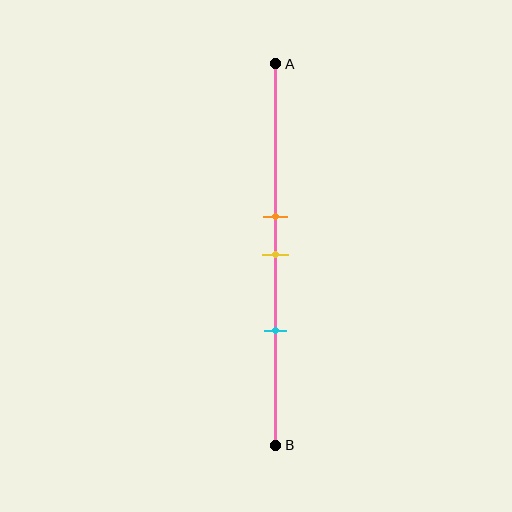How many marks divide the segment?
There are 3 marks dividing the segment.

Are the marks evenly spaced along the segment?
Yes, the marks are approximately evenly spaced.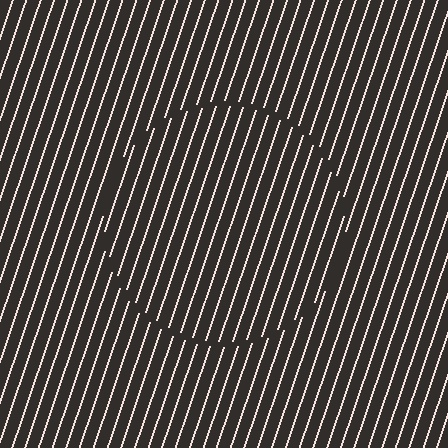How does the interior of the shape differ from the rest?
The interior of the shape contains the same grating, shifted by half a period — the contour is defined by the phase discontinuity where line-ends from the inner and outer gratings abut.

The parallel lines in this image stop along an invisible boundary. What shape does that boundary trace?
An illusory circle. The interior of the shape contains the same grating, shifted by half a period — the contour is defined by the phase discontinuity where line-ends from the inner and outer gratings abut.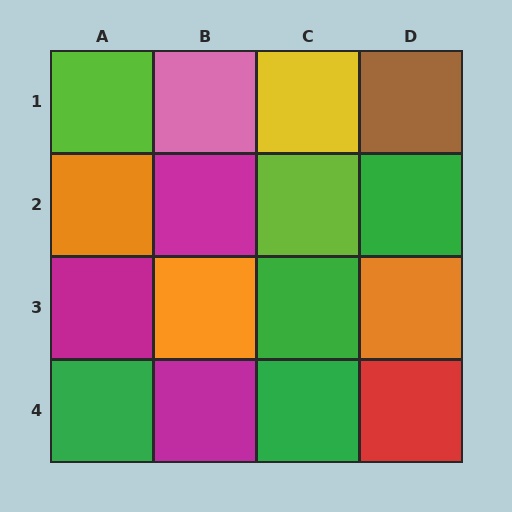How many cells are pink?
1 cell is pink.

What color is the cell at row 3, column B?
Orange.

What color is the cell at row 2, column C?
Lime.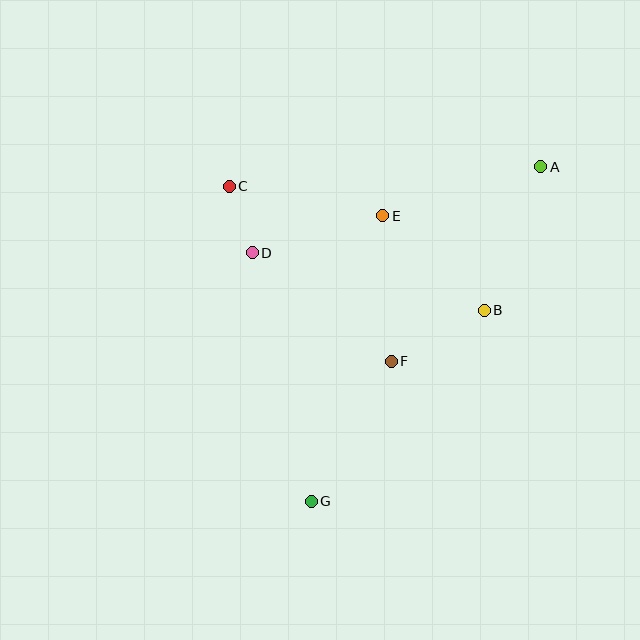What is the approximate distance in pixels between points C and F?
The distance between C and F is approximately 239 pixels.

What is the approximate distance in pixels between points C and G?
The distance between C and G is approximately 326 pixels.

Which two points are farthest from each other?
Points A and G are farthest from each other.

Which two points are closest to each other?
Points C and D are closest to each other.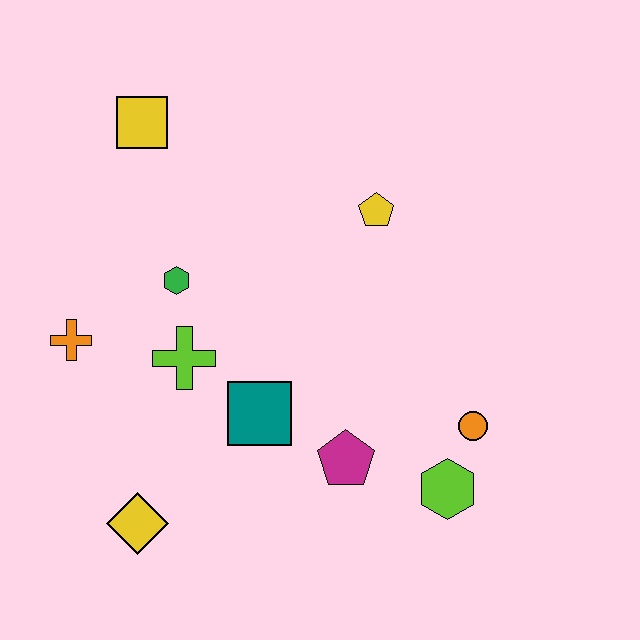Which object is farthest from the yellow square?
The lime hexagon is farthest from the yellow square.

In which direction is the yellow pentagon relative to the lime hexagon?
The yellow pentagon is above the lime hexagon.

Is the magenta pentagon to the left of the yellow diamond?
No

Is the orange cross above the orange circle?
Yes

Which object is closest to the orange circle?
The lime hexagon is closest to the orange circle.